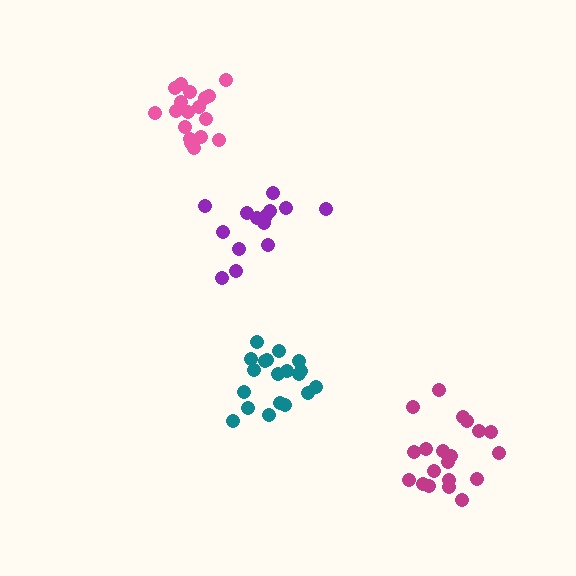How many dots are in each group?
Group 1: 18 dots, Group 2: 14 dots, Group 3: 20 dots, Group 4: 19 dots (71 total).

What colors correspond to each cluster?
The clusters are colored: pink, purple, magenta, teal.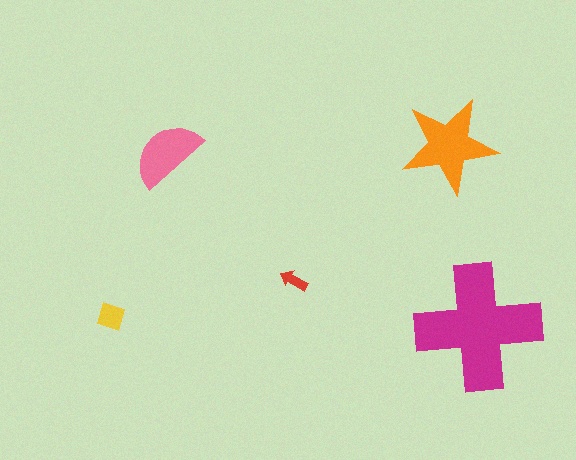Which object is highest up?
The orange star is topmost.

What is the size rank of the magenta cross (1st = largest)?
1st.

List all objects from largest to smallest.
The magenta cross, the orange star, the pink semicircle, the yellow diamond, the red arrow.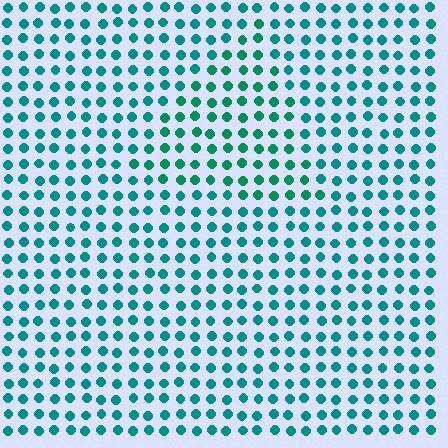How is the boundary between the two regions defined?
The boundary is defined purely by a slight shift in hue (about 20 degrees). Spacing, size, and orientation are identical on both sides.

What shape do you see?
I see a triangle.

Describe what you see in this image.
The image is filled with small teal elements in a uniform arrangement. A triangle-shaped region is visible where the elements are tinted to a slightly different hue, forming a subtle color boundary.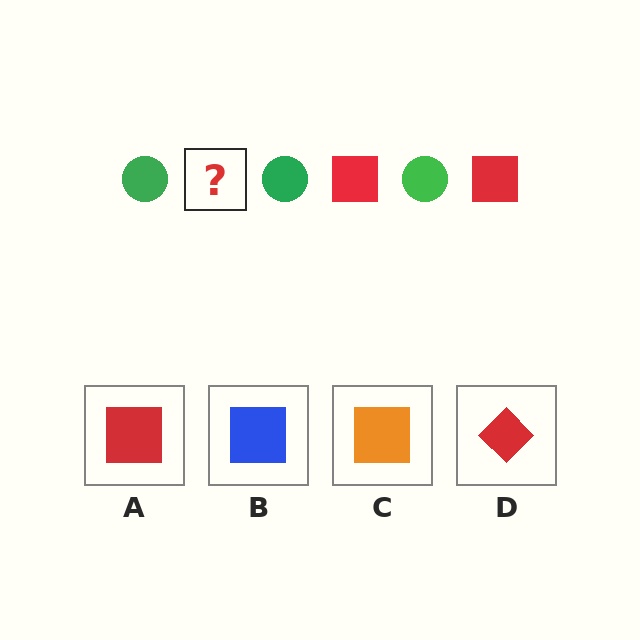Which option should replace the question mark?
Option A.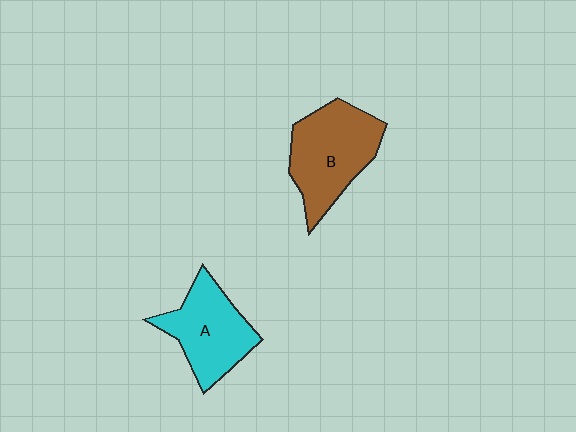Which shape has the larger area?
Shape B (brown).